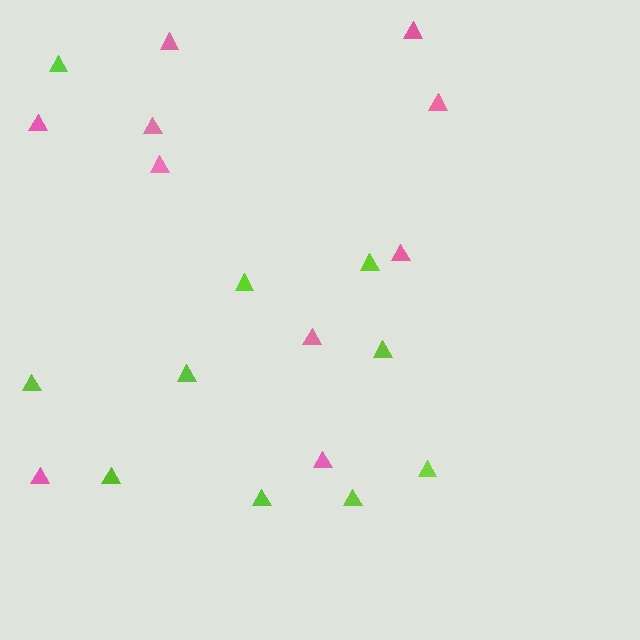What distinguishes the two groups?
There are 2 groups: one group of pink triangles (10) and one group of lime triangles (10).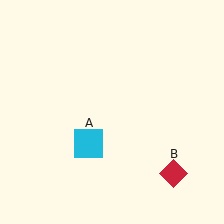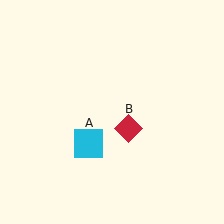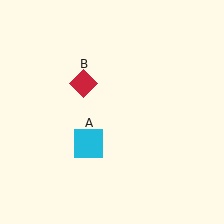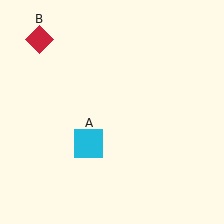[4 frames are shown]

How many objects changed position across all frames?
1 object changed position: red diamond (object B).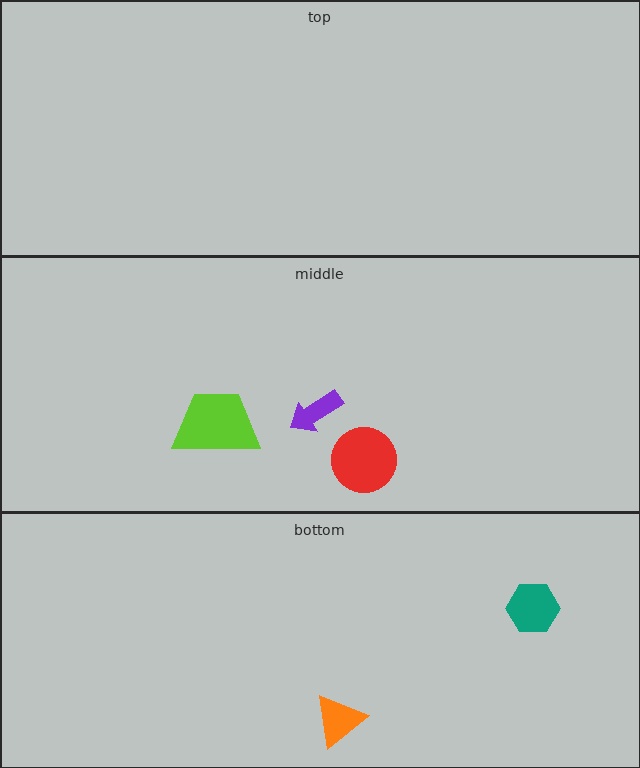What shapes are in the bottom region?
The teal hexagon, the orange triangle.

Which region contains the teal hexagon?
The bottom region.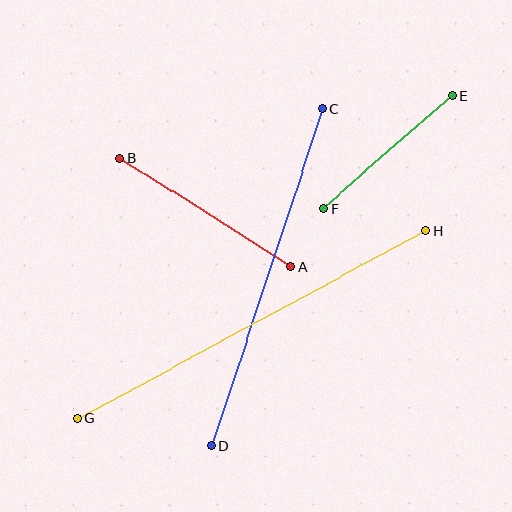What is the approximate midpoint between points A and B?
The midpoint is at approximately (205, 212) pixels.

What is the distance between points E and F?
The distance is approximately 171 pixels.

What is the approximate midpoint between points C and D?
The midpoint is at approximately (267, 277) pixels.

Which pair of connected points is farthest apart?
Points G and H are farthest apart.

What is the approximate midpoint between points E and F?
The midpoint is at approximately (388, 152) pixels.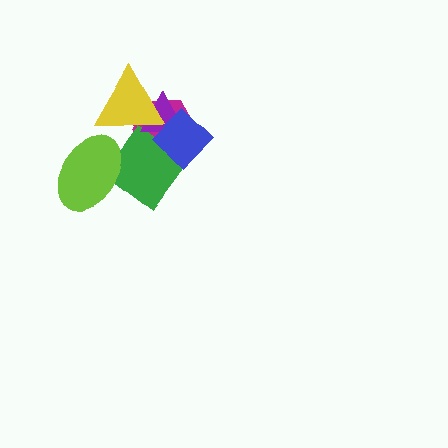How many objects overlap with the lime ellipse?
1 object overlaps with the lime ellipse.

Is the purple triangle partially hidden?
Yes, it is partially covered by another shape.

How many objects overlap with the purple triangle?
4 objects overlap with the purple triangle.